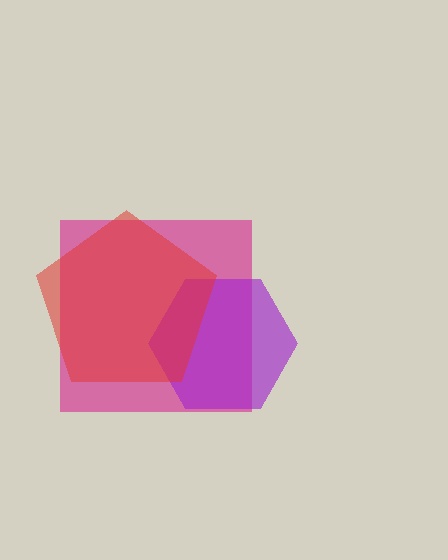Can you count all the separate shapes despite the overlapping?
Yes, there are 3 separate shapes.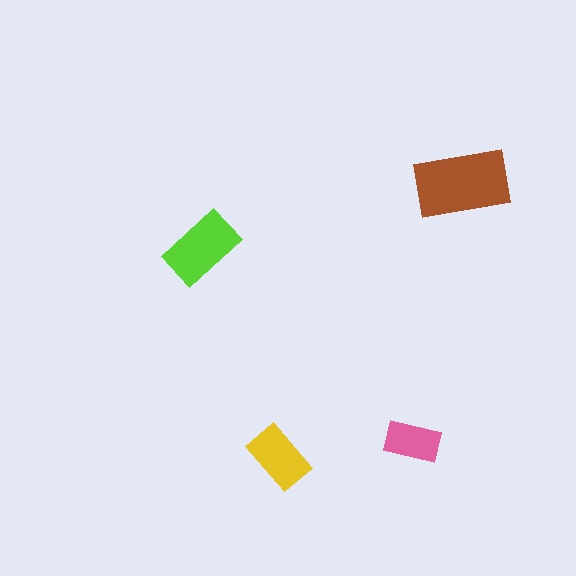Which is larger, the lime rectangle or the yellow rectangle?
The lime one.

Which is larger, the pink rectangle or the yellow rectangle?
The yellow one.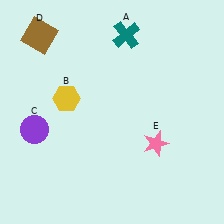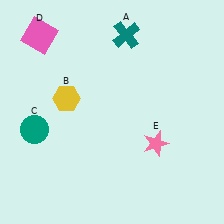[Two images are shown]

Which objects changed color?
C changed from purple to teal. D changed from brown to pink.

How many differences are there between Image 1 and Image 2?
There are 2 differences between the two images.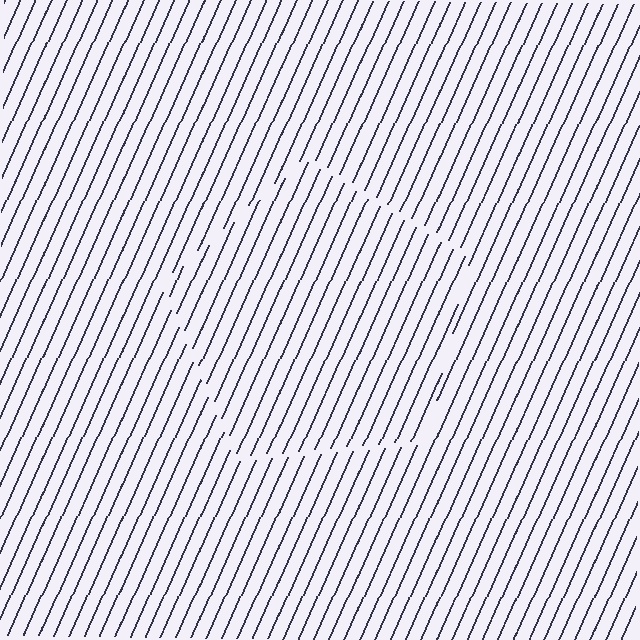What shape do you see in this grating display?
An illusory pentagon. The interior of the shape contains the same grating, shifted by half a period — the contour is defined by the phase discontinuity where line-ends from the inner and outer gratings abut.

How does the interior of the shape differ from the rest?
The interior of the shape contains the same grating, shifted by half a period — the contour is defined by the phase discontinuity where line-ends from the inner and outer gratings abut.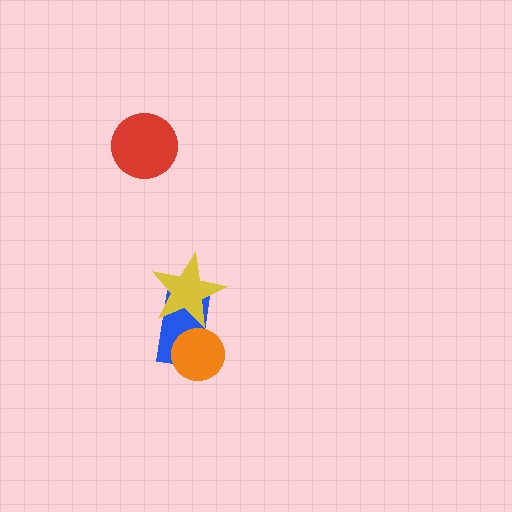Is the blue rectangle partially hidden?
Yes, it is partially covered by another shape.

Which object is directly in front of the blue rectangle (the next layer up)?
The yellow star is directly in front of the blue rectangle.